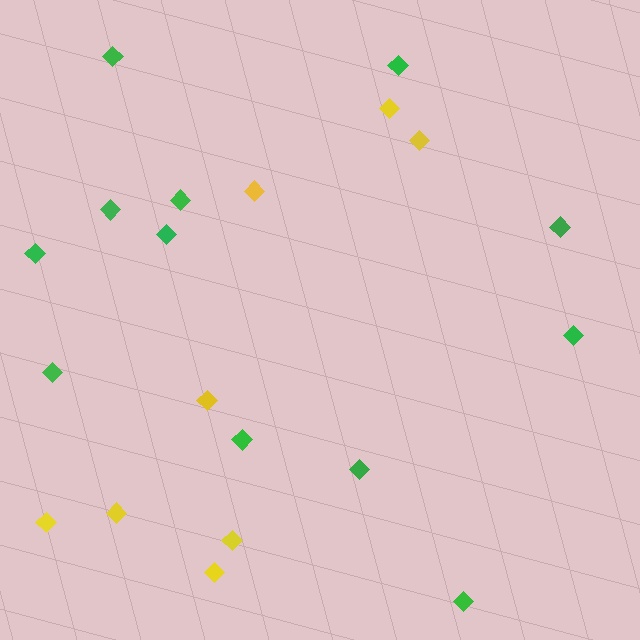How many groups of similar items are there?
There are 2 groups: one group of green diamonds (12) and one group of yellow diamonds (8).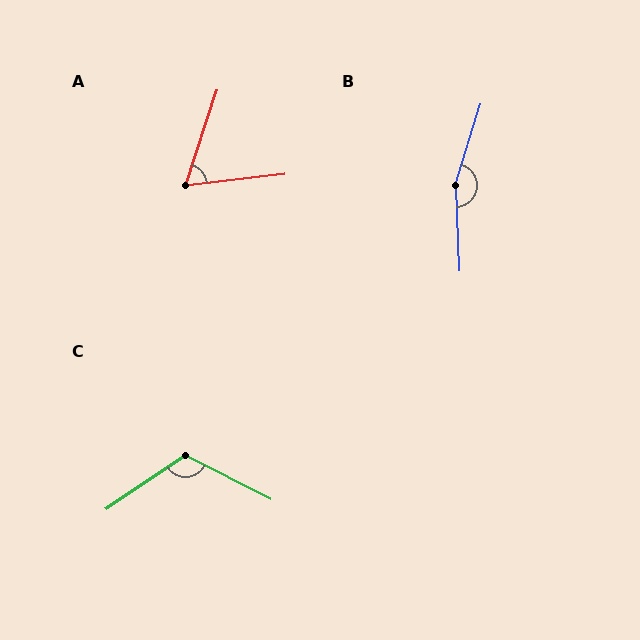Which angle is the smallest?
A, at approximately 65 degrees.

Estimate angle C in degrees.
Approximately 119 degrees.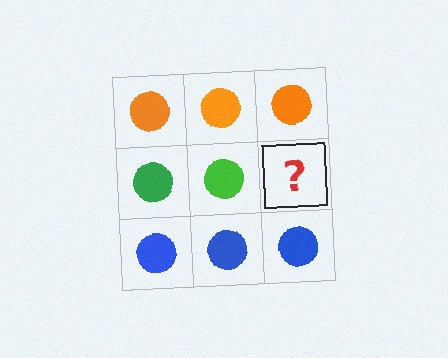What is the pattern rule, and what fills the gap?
The rule is that each row has a consistent color. The gap should be filled with a green circle.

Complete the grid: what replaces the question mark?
The question mark should be replaced with a green circle.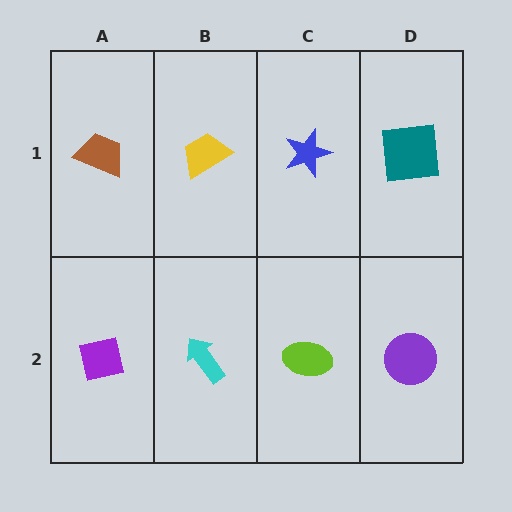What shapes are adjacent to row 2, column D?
A teal square (row 1, column D), a lime ellipse (row 2, column C).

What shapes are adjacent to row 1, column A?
A purple square (row 2, column A), a yellow trapezoid (row 1, column B).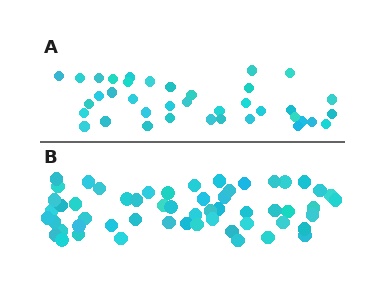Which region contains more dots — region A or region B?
Region B (the bottom region) has more dots.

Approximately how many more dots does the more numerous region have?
Region B has approximately 20 more dots than region A.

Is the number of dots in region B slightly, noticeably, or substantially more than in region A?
Region B has substantially more. The ratio is roughly 1.5 to 1.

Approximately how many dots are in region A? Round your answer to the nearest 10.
About 40 dots. (The exact count is 38, which rounds to 40.)